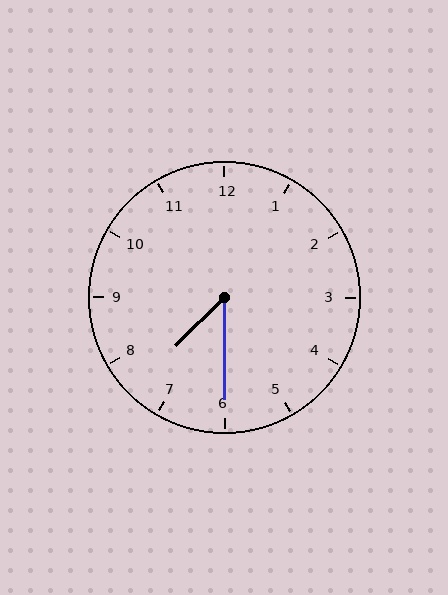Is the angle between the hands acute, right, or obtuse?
It is acute.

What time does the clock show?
7:30.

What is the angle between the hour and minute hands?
Approximately 45 degrees.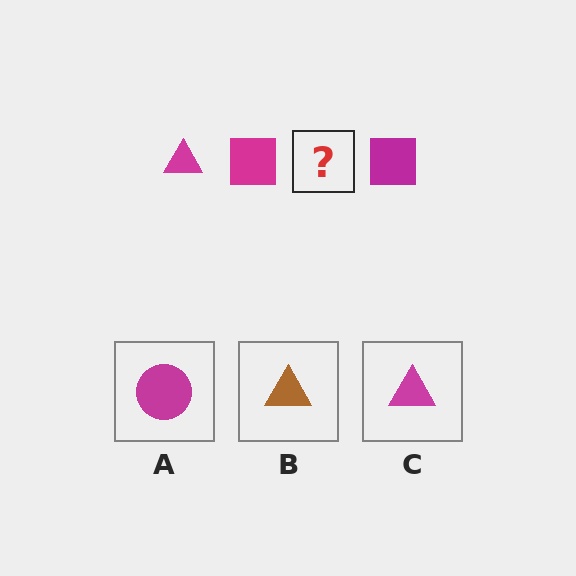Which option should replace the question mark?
Option C.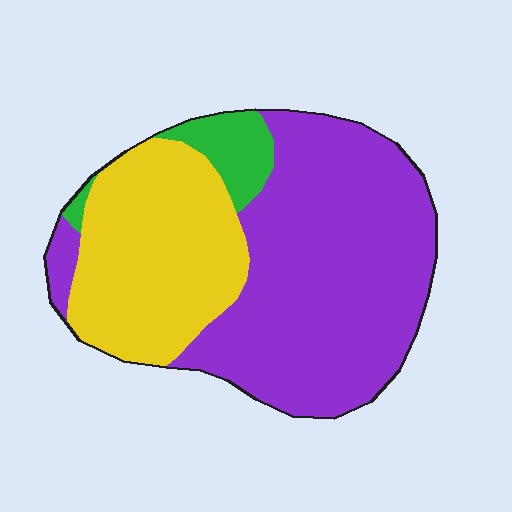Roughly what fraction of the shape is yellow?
Yellow takes up about one third (1/3) of the shape.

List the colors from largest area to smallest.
From largest to smallest: purple, yellow, green.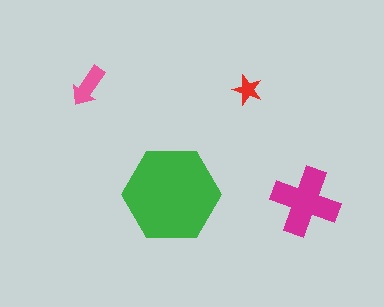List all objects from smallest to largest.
The red star, the pink arrow, the magenta cross, the green hexagon.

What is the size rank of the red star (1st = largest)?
4th.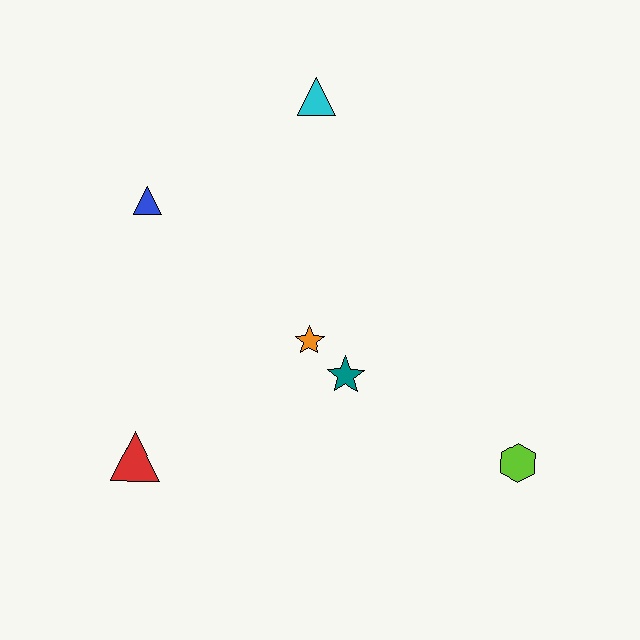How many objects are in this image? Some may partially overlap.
There are 6 objects.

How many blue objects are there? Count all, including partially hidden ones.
There is 1 blue object.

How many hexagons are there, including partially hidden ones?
There is 1 hexagon.